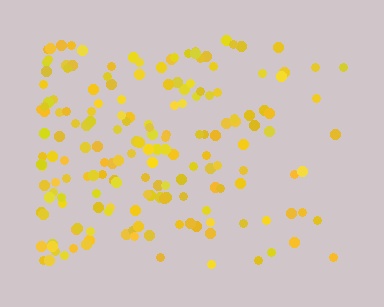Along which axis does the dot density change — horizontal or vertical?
Horizontal.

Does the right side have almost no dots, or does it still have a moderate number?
Still a moderate number, just noticeably fewer than the left.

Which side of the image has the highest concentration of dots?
The left.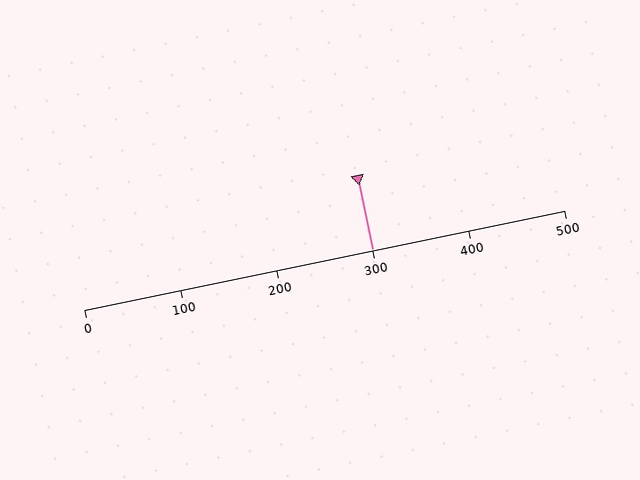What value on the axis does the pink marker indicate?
The marker indicates approximately 300.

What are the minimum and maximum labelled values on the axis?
The axis runs from 0 to 500.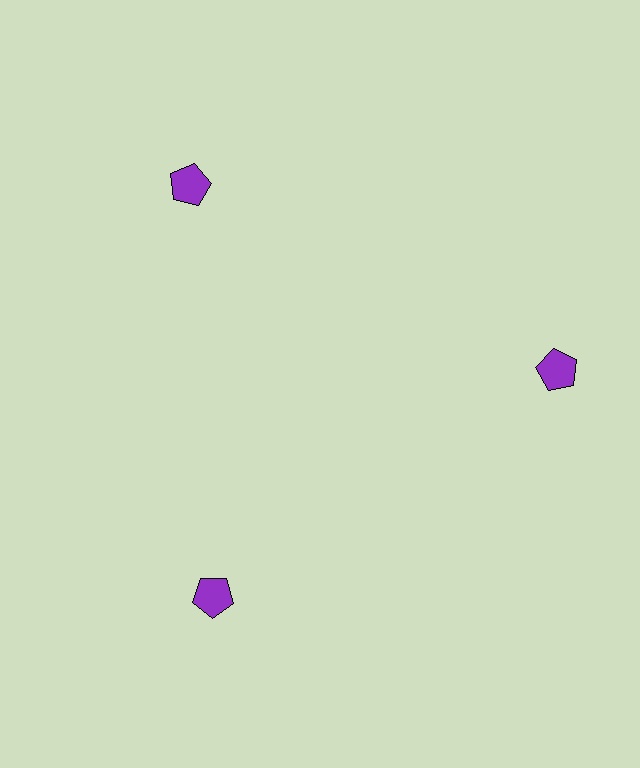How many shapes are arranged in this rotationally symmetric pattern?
There are 3 shapes, arranged in 3 groups of 1.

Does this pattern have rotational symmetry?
Yes, this pattern has 3-fold rotational symmetry. It looks the same after rotating 120 degrees around the center.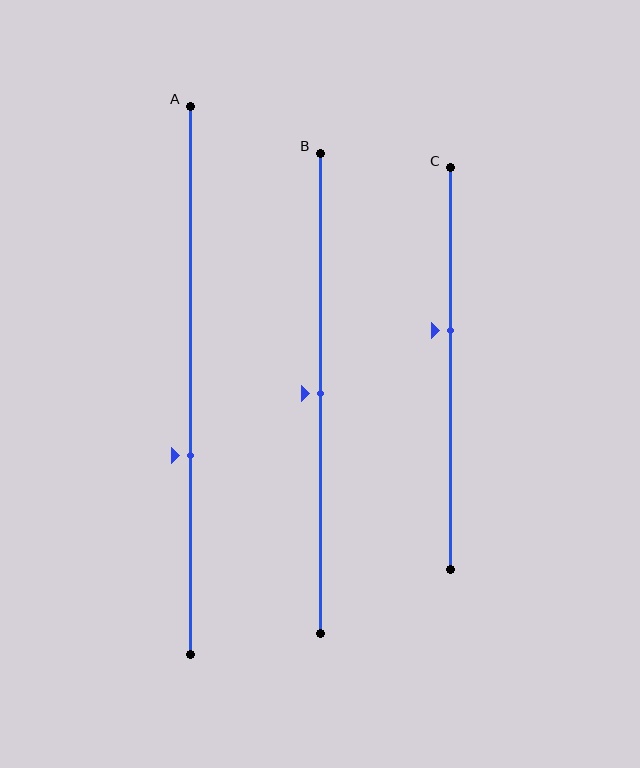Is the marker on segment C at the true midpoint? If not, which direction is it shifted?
No, the marker on segment C is shifted upward by about 9% of the segment length.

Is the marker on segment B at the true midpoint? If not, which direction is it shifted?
Yes, the marker on segment B is at the true midpoint.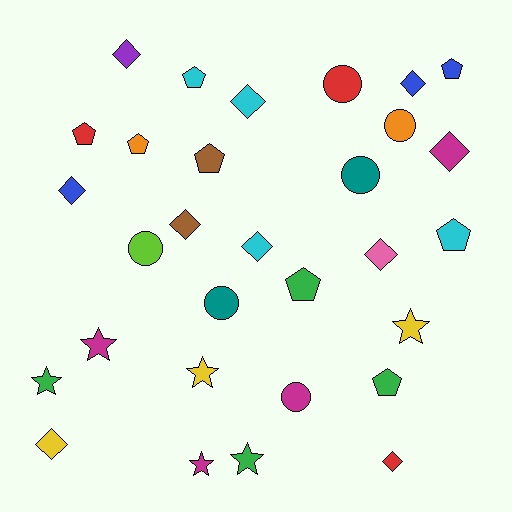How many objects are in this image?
There are 30 objects.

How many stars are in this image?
There are 6 stars.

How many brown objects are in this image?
There are 2 brown objects.